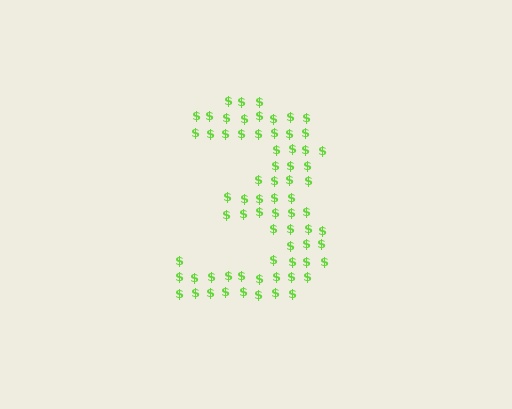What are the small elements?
The small elements are dollar signs.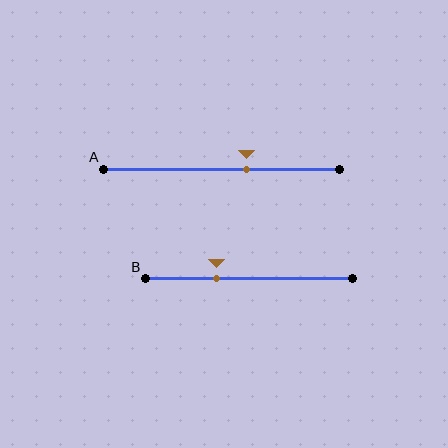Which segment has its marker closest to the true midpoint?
Segment A has its marker closest to the true midpoint.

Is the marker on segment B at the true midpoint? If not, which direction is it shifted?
No, the marker on segment B is shifted to the left by about 16% of the segment length.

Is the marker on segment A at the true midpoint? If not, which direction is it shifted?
No, the marker on segment A is shifted to the right by about 10% of the segment length.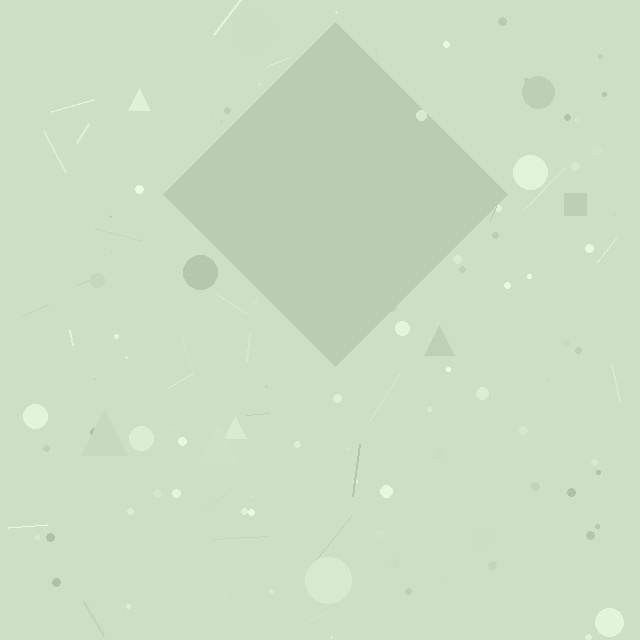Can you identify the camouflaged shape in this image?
The camouflaged shape is a diamond.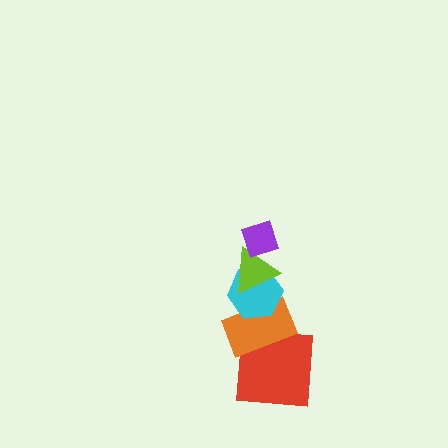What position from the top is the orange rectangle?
The orange rectangle is 4th from the top.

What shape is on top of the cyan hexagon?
The lime triangle is on top of the cyan hexagon.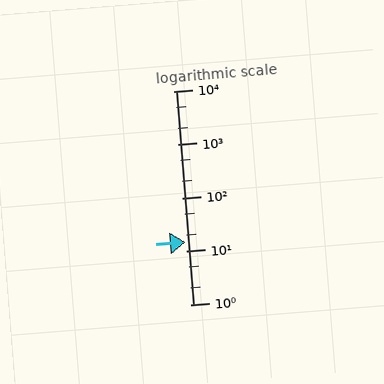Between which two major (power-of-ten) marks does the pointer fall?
The pointer is between 10 and 100.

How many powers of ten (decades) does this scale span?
The scale spans 4 decades, from 1 to 10000.